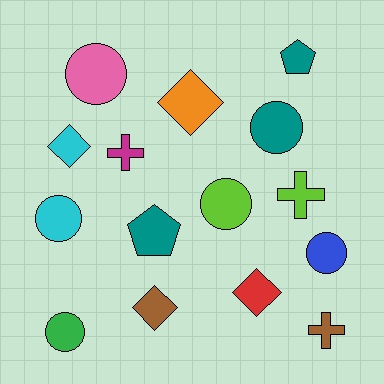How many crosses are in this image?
There are 3 crosses.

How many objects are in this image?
There are 15 objects.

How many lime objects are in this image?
There are 2 lime objects.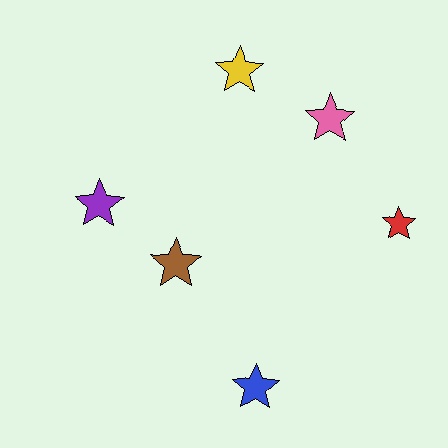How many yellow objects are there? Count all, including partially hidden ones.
There is 1 yellow object.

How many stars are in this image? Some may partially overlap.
There are 6 stars.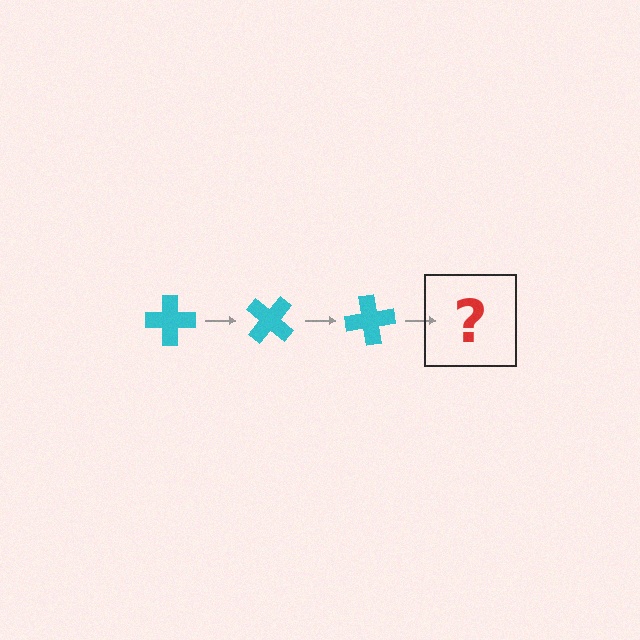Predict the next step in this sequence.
The next step is a cyan cross rotated 120 degrees.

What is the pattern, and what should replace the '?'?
The pattern is that the cross rotates 40 degrees each step. The '?' should be a cyan cross rotated 120 degrees.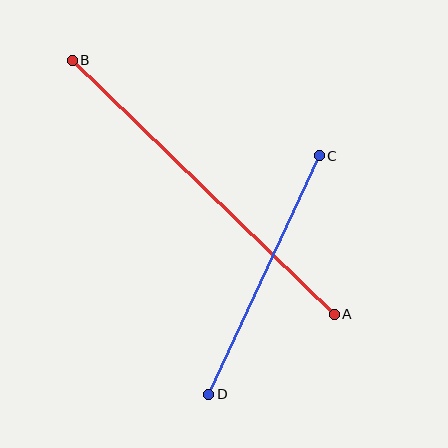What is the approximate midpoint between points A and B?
The midpoint is at approximately (203, 187) pixels.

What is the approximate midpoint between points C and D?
The midpoint is at approximately (264, 275) pixels.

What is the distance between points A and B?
The distance is approximately 365 pixels.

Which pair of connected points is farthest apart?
Points A and B are farthest apart.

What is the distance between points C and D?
The distance is approximately 263 pixels.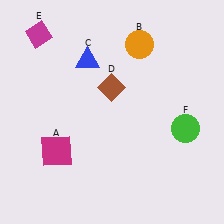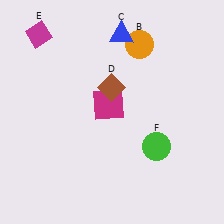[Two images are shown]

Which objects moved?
The objects that moved are: the magenta square (A), the blue triangle (C), the green circle (F).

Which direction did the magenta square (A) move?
The magenta square (A) moved right.